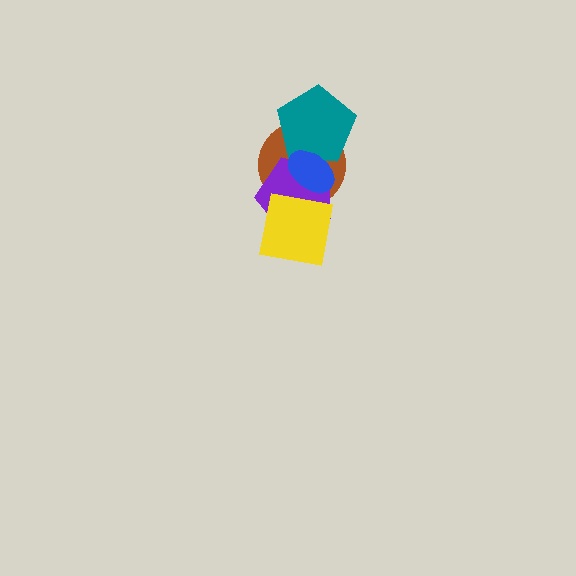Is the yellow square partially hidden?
No, no other shape covers it.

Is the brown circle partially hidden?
Yes, it is partially covered by another shape.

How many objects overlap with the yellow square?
2 objects overlap with the yellow square.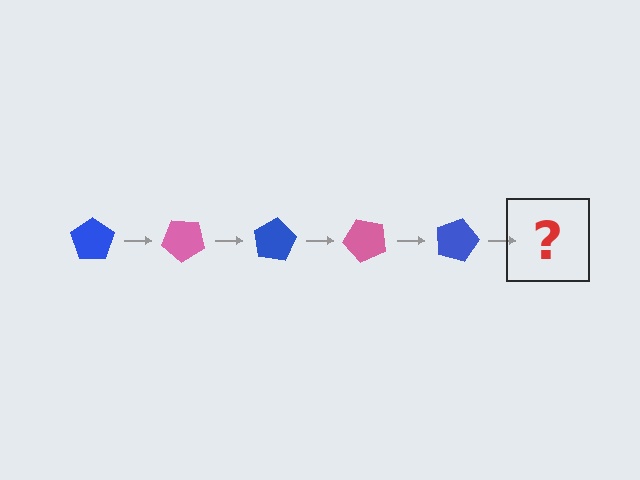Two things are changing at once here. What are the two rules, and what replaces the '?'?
The two rules are that it rotates 40 degrees each step and the color cycles through blue and pink. The '?' should be a pink pentagon, rotated 200 degrees from the start.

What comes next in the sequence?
The next element should be a pink pentagon, rotated 200 degrees from the start.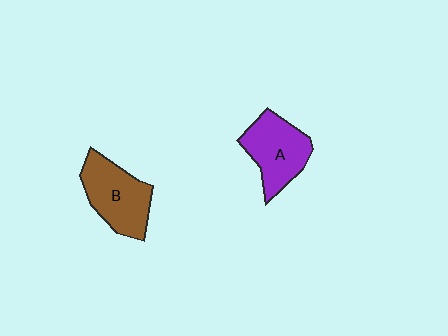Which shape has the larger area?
Shape B (brown).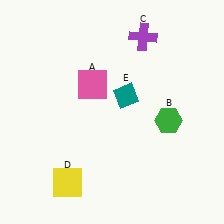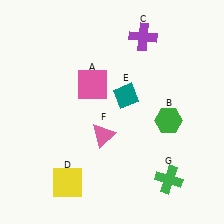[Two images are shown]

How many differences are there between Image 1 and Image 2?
There are 2 differences between the two images.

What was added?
A pink triangle (F), a green cross (G) were added in Image 2.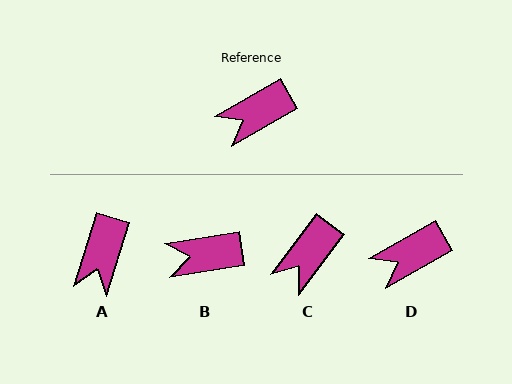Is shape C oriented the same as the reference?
No, it is off by about 23 degrees.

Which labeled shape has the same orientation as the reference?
D.